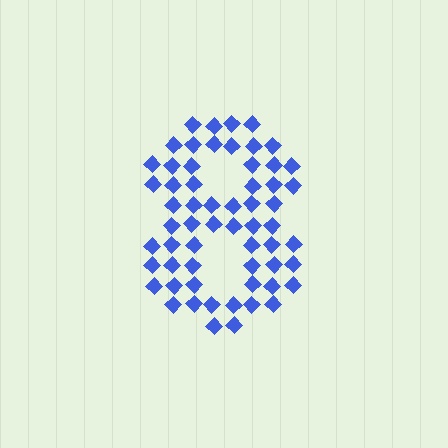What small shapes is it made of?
It is made of small diamonds.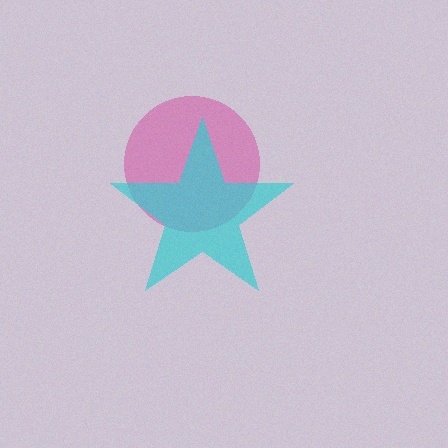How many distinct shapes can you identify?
There are 2 distinct shapes: a magenta circle, a cyan star.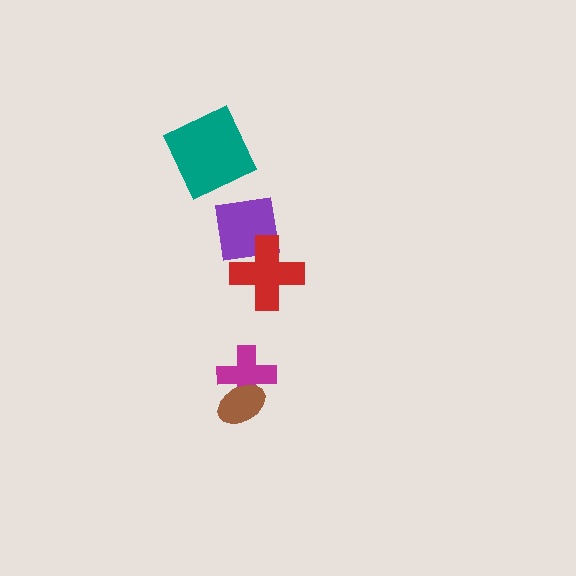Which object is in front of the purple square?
The red cross is in front of the purple square.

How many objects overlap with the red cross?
1 object overlaps with the red cross.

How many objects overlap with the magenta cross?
1 object overlaps with the magenta cross.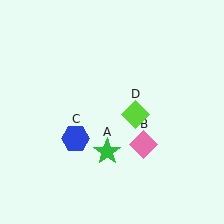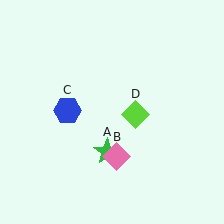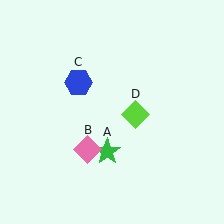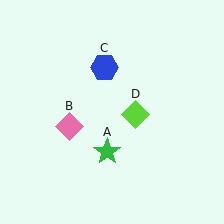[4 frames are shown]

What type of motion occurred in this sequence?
The pink diamond (object B), blue hexagon (object C) rotated clockwise around the center of the scene.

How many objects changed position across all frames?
2 objects changed position: pink diamond (object B), blue hexagon (object C).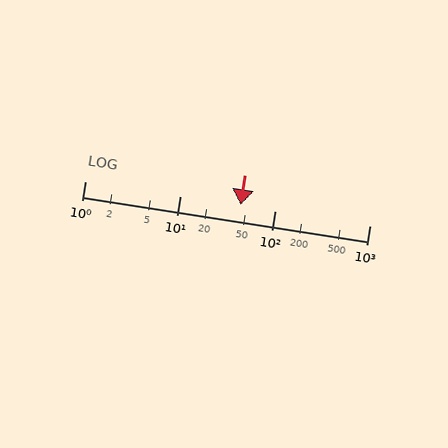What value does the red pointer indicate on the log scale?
The pointer indicates approximately 44.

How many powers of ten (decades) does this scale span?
The scale spans 3 decades, from 1 to 1000.